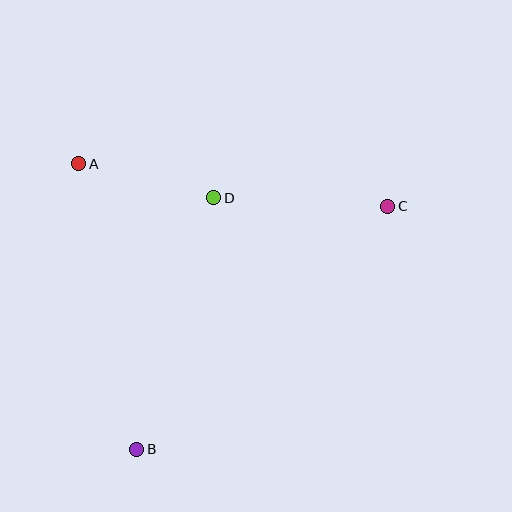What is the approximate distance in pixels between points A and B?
The distance between A and B is approximately 290 pixels.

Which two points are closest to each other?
Points A and D are closest to each other.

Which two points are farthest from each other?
Points B and C are farthest from each other.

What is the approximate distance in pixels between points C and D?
The distance between C and D is approximately 174 pixels.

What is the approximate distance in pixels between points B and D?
The distance between B and D is approximately 262 pixels.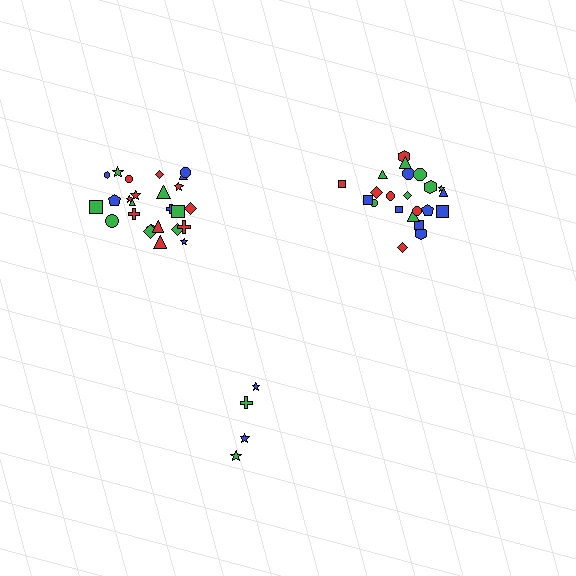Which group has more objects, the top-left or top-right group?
The top-left group.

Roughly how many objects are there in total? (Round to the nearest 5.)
Roughly 50 objects in total.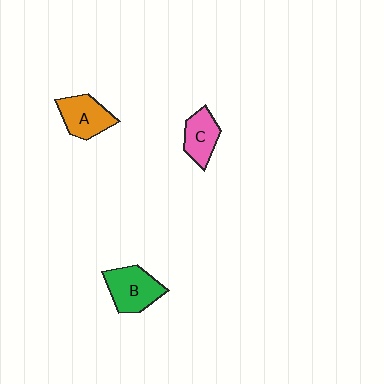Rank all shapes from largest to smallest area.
From largest to smallest: B (green), A (orange), C (pink).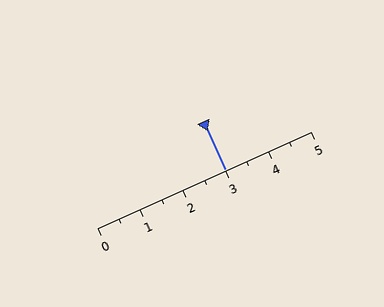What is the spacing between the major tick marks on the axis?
The major ticks are spaced 1 apart.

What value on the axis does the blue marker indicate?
The marker indicates approximately 3.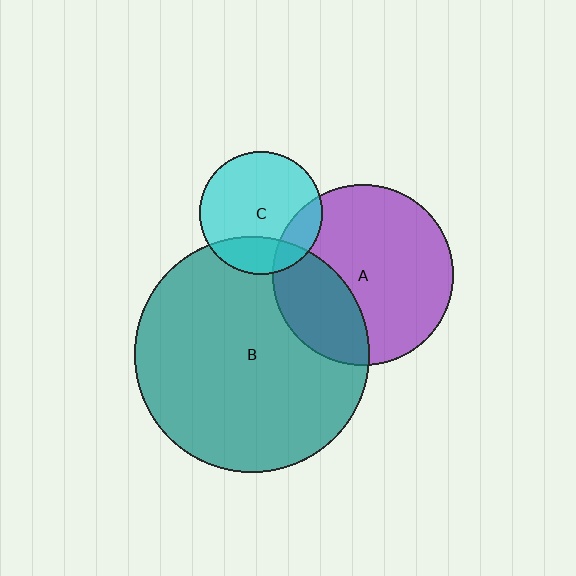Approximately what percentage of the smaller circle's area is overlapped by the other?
Approximately 30%.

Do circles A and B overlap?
Yes.